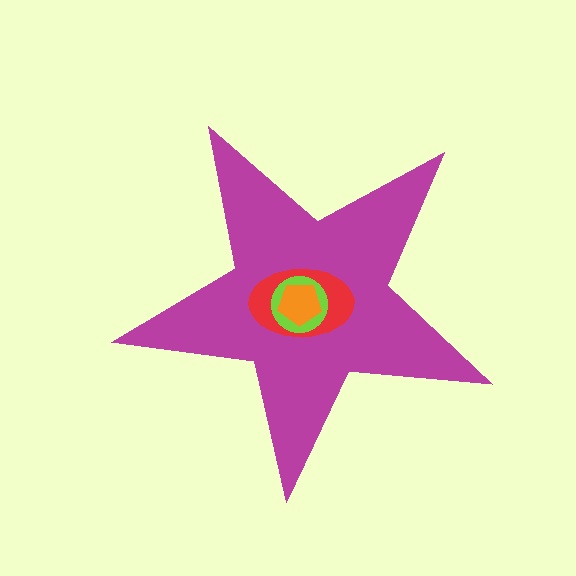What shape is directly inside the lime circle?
The orange pentagon.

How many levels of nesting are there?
4.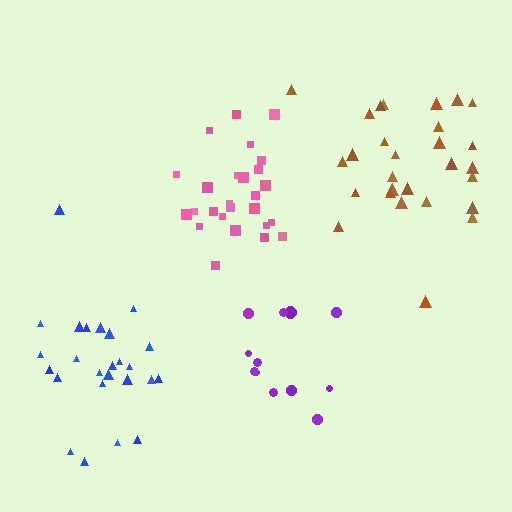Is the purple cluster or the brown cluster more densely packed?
Brown.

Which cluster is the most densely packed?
Pink.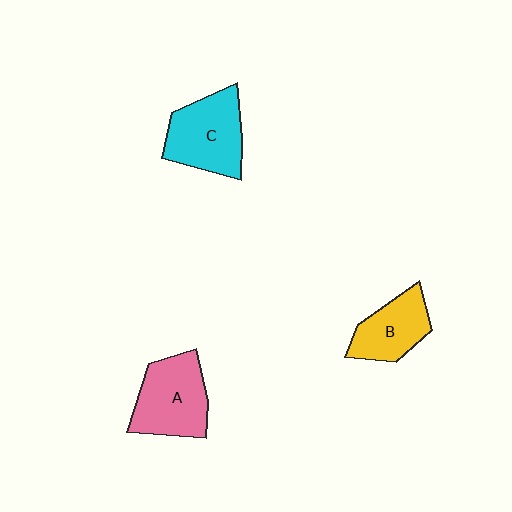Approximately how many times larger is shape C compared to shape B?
Approximately 1.3 times.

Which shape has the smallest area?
Shape B (yellow).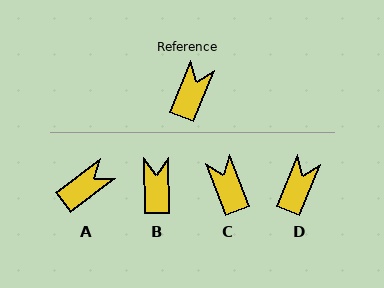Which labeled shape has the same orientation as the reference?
D.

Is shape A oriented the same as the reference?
No, it is off by about 31 degrees.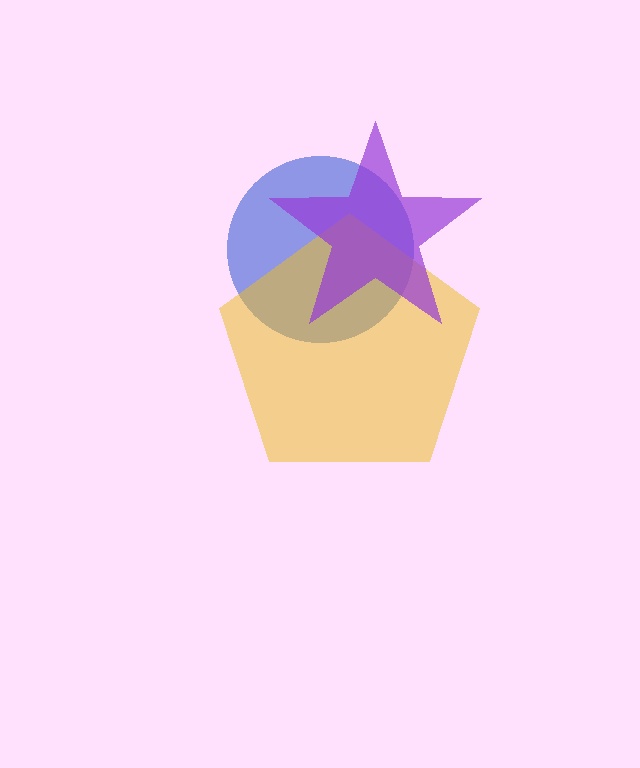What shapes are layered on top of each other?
The layered shapes are: a blue circle, a yellow pentagon, a purple star.